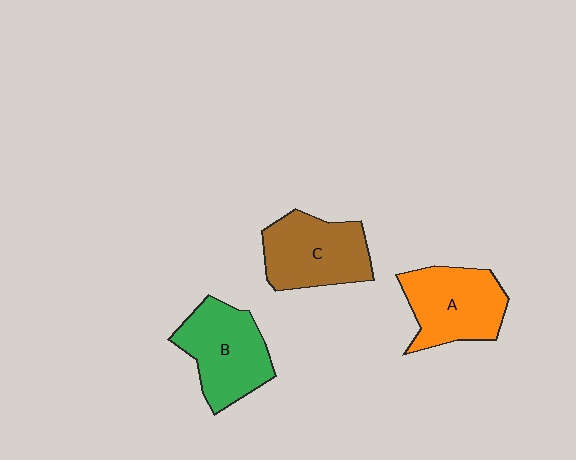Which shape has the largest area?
Shape B (green).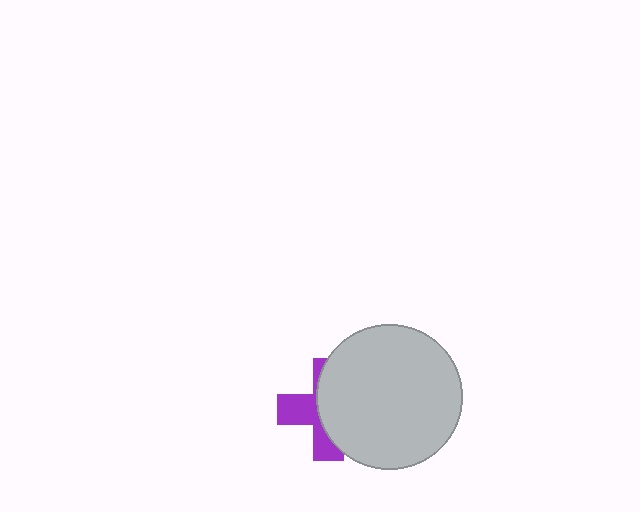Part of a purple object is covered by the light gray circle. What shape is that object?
It is a cross.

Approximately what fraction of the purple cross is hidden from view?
Roughly 59% of the purple cross is hidden behind the light gray circle.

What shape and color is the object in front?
The object in front is a light gray circle.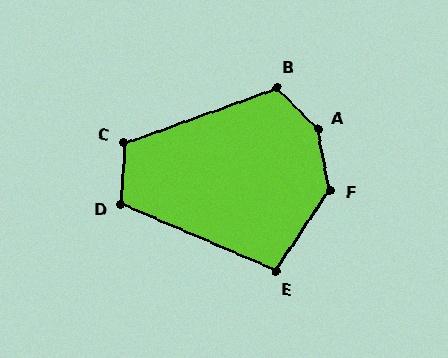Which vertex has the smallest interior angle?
E, at approximately 100 degrees.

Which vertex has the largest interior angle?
A, at approximately 147 degrees.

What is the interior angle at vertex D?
Approximately 110 degrees (obtuse).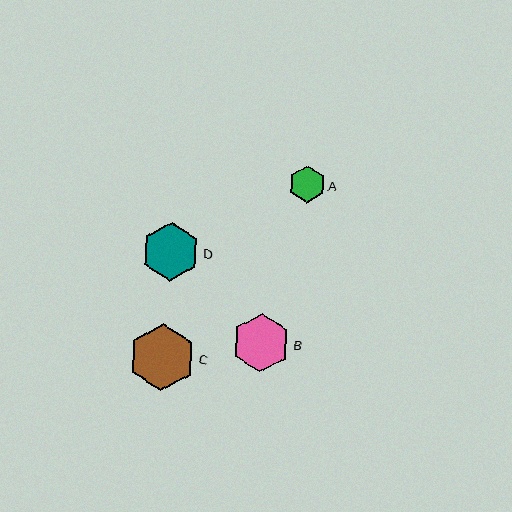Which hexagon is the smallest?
Hexagon A is the smallest with a size of approximately 37 pixels.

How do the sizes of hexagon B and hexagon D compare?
Hexagon B and hexagon D are approximately the same size.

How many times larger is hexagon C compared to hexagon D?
Hexagon C is approximately 1.1 times the size of hexagon D.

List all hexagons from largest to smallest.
From largest to smallest: C, B, D, A.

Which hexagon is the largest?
Hexagon C is the largest with a size of approximately 67 pixels.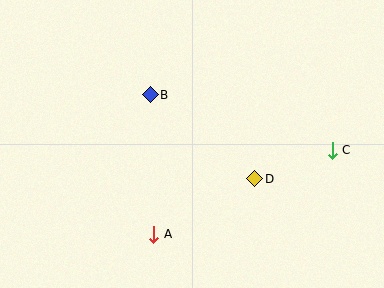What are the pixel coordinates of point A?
Point A is at (154, 234).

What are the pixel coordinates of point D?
Point D is at (255, 179).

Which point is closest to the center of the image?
Point B at (150, 95) is closest to the center.